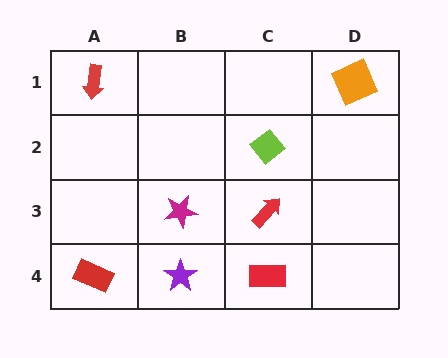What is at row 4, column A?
A red rectangle.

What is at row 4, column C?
A red rectangle.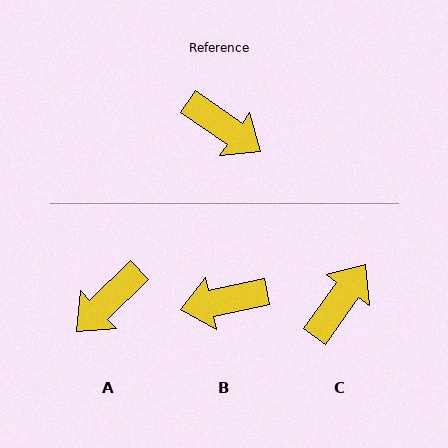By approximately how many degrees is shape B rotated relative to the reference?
Approximately 133 degrees clockwise.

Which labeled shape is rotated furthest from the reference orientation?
B, about 133 degrees away.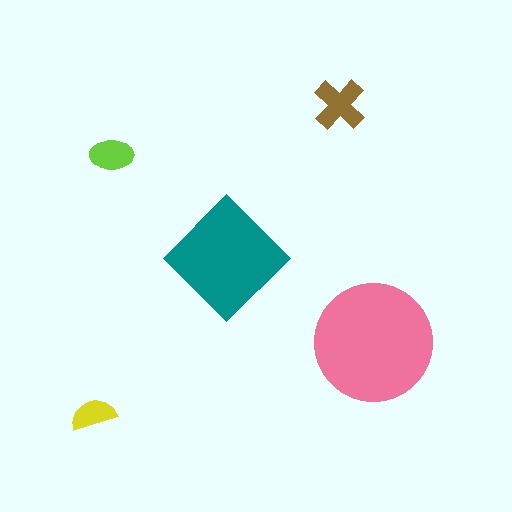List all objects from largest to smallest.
The pink circle, the teal diamond, the brown cross, the lime ellipse, the yellow semicircle.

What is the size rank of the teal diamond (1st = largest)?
2nd.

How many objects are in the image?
There are 5 objects in the image.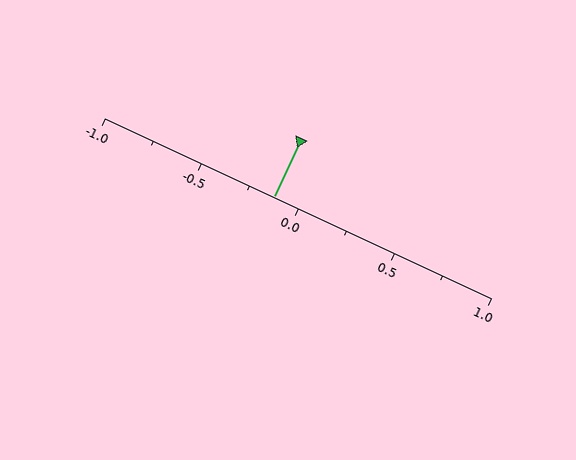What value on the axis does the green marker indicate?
The marker indicates approximately -0.12.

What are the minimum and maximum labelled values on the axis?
The axis runs from -1.0 to 1.0.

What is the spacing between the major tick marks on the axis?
The major ticks are spaced 0.5 apart.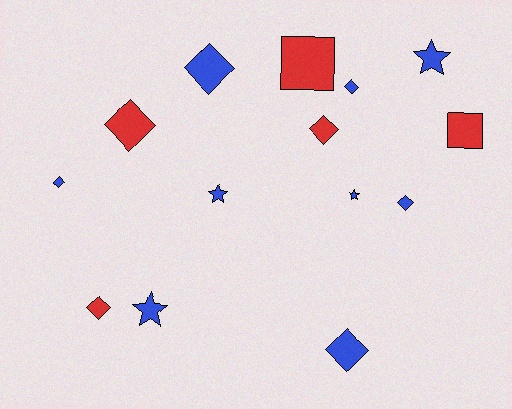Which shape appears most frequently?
Diamond, with 8 objects.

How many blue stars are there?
There are 4 blue stars.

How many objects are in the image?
There are 14 objects.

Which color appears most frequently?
Blue, with 9 objects.